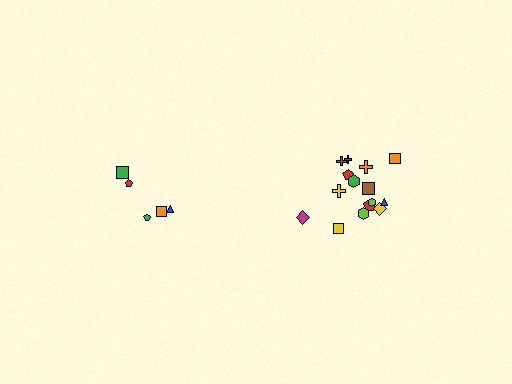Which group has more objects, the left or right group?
The right group.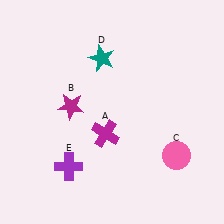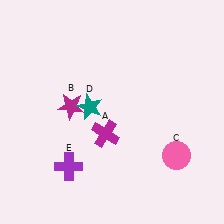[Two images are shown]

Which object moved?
The teal star (D) moved down.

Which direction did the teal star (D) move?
The teal star (D) moved down.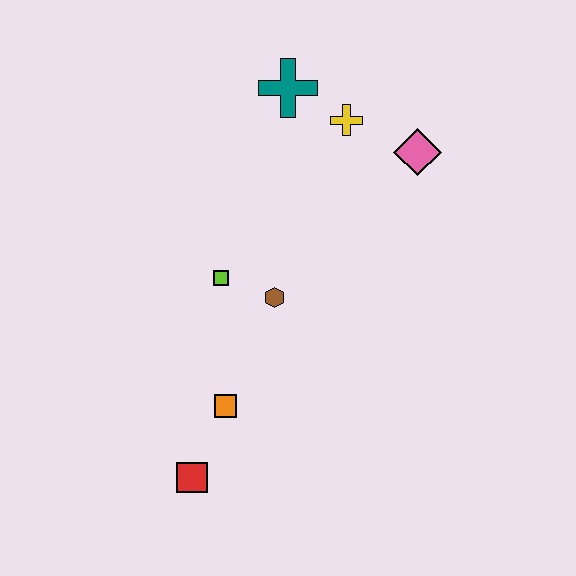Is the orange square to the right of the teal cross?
No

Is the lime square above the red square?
Yes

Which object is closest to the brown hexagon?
The lime square is closest to the brown hexagon.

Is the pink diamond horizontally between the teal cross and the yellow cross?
No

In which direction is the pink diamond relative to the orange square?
The pink diamond is above the orange square.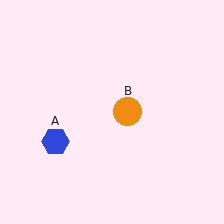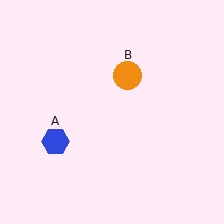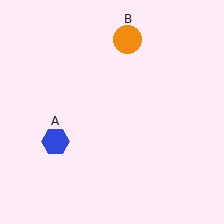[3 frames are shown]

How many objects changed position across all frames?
1 object changed position: orange circle (object B).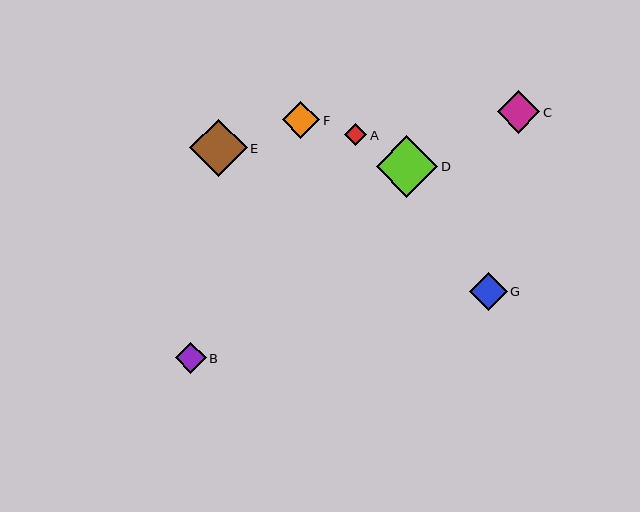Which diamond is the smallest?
Diamond A is the smallest with a size of approximately 22 pixels.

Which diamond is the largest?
Diamond D is the largest with a size of approximately 61 pixels.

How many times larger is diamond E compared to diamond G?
Diamond E is approximately 1.5 times the size of diamond G.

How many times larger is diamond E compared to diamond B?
Diamond E is approximately 1.8 times the size of diamond B.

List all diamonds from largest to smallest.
From largest to smallest: D, E, C, G, F, B, A.